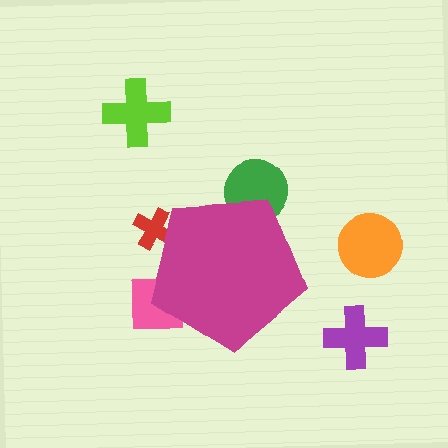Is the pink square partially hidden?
Yes, the pink square is partially hidden behind the magenta pentagon.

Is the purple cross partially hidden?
No, the purple cross is fully visible.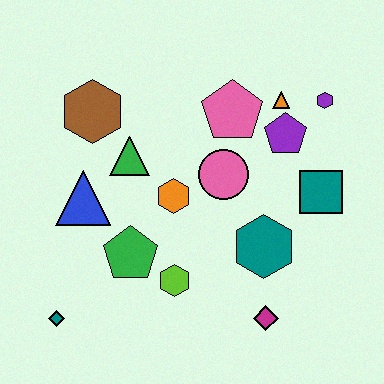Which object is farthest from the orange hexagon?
The purple hexagon is farthest from the orange hexagon.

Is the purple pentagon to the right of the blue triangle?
Yes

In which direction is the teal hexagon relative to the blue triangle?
The teal hexagon is to the right of the blue triangle.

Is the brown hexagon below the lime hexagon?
No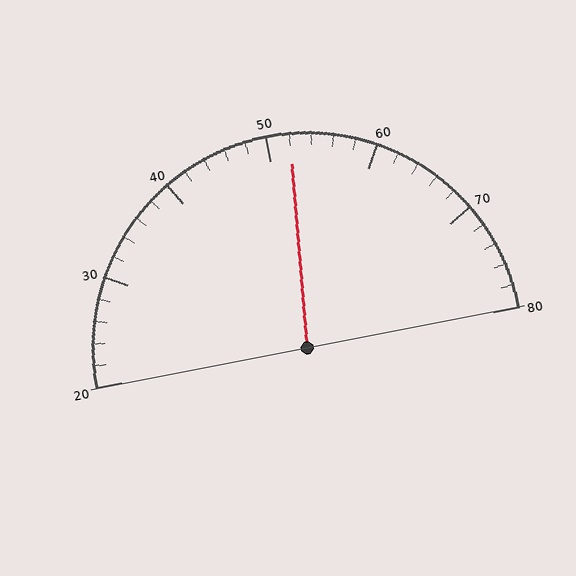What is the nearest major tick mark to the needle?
The nearest major tick mark is 50.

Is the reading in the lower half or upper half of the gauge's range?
The reading is in the upper half of the range (20 to 80).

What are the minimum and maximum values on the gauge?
The gauge ranges from 20 to 80.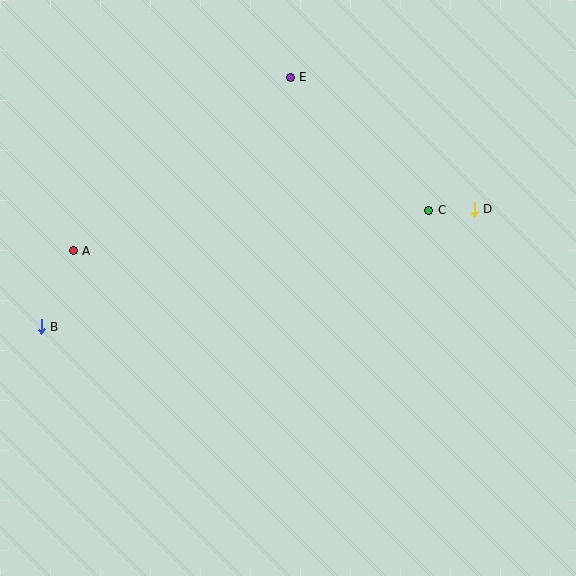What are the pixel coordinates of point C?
Point C is at (429, 210).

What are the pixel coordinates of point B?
Point B is at (41, 327).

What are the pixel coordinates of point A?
Point A is at (73, 251).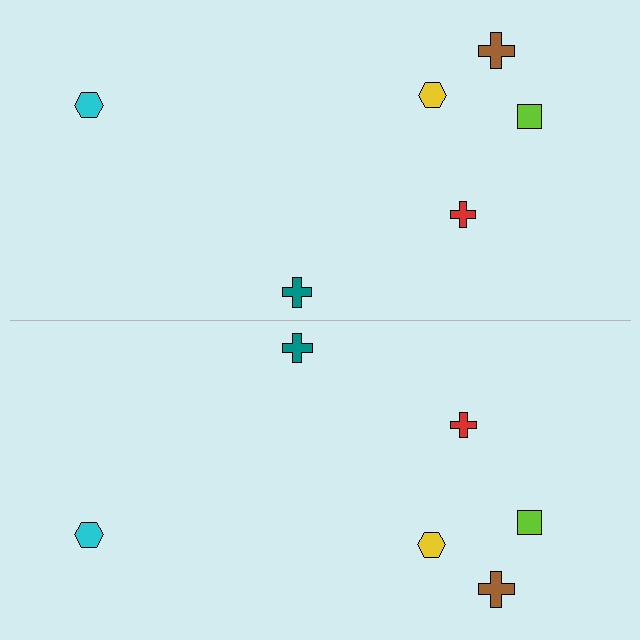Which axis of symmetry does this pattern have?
The pattern has a horizontal axis of symmetry running through the center of the image.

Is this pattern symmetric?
Yes, this pattern has bilateral (reflection) symmetry.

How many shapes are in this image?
There are 12 shapes in this image.